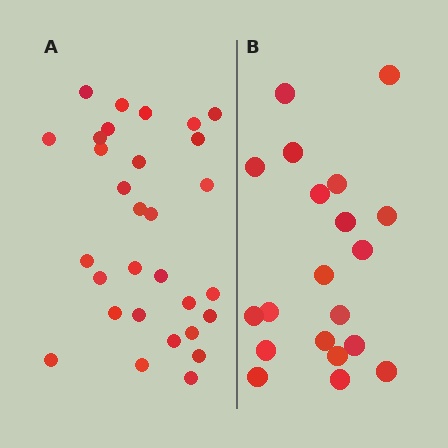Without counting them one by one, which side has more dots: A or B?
Region A (the left region) has more dots.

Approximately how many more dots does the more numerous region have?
Region A has roughly 10 or so more dots than region B.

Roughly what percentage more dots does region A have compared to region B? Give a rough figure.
About 50% more.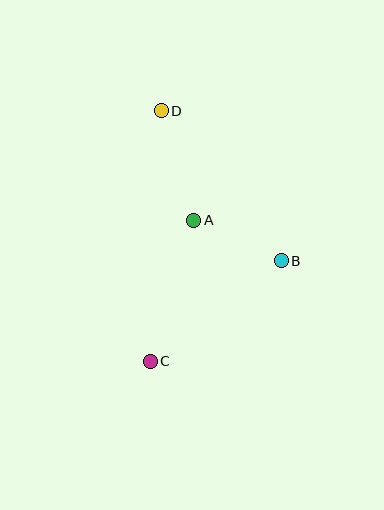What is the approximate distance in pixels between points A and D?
The distance between A and D is approximately 114 pixels.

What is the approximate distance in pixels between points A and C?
The distance between A and C is approximately 148 pixels.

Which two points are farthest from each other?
Points C and D are farthest from each other.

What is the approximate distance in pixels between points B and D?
The distance between B and D is approximately 192 pixels.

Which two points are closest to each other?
Points A and B are closest to each other.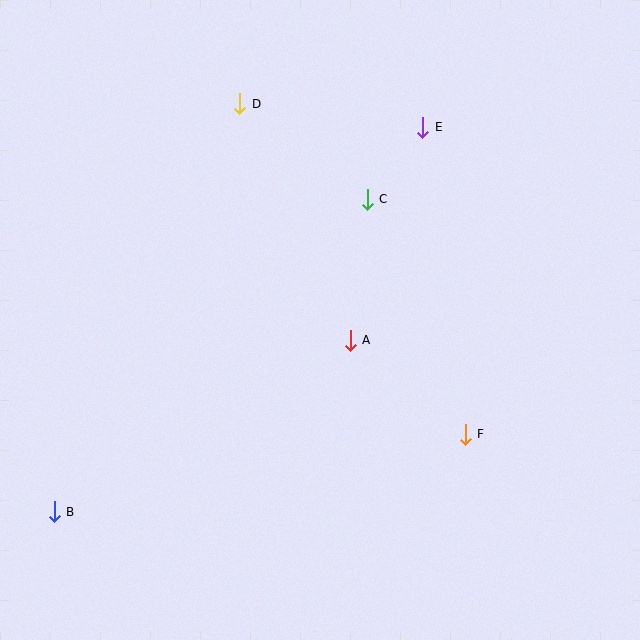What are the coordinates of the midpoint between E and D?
The midpoint between E and D is at (331, 115).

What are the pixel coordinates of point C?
Point C is at (367, 199).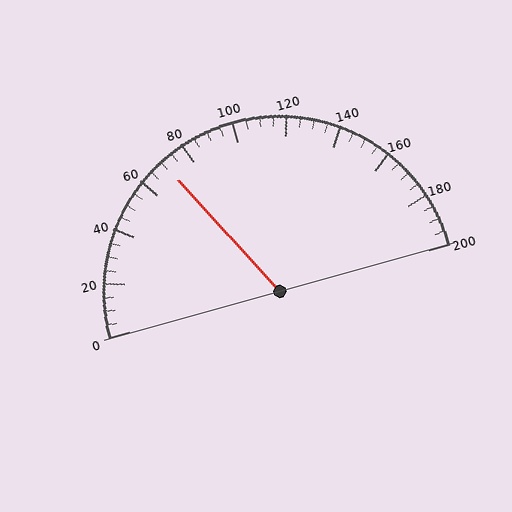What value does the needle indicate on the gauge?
The needle indicates approximately 70.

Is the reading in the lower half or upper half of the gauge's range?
The reading is in the lower half of the range (0 to 200).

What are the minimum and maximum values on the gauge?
The gauge ranges from 0 to 200.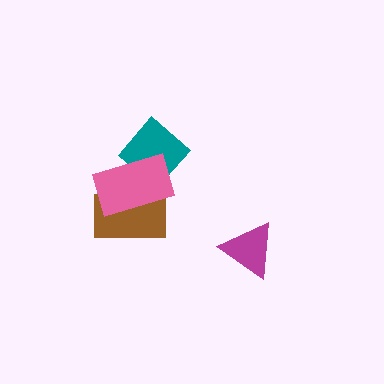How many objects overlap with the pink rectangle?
2 objects overlap with the pink rectangle.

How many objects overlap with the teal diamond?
1 object overlaps with the teal diamond.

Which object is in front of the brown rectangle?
The pink rectangle is in front of the brown rectangle.